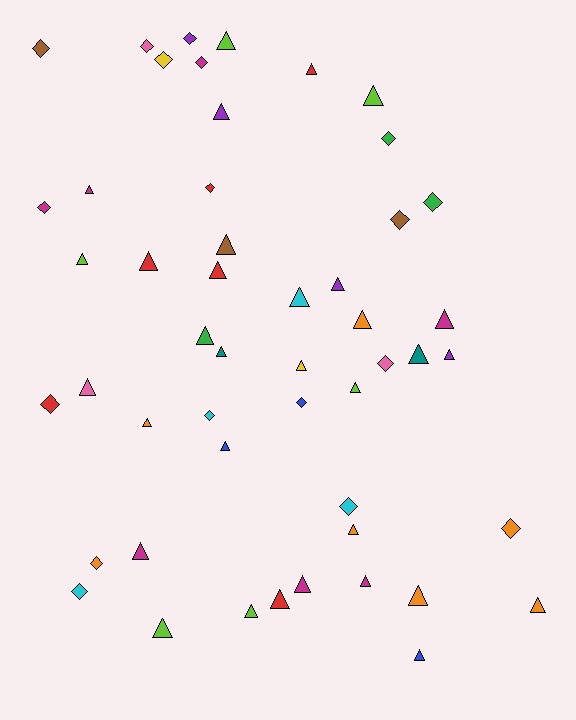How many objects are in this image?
There are 50 objects.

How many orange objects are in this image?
There are 7 orange objects.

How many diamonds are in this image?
There are 18 diamonds.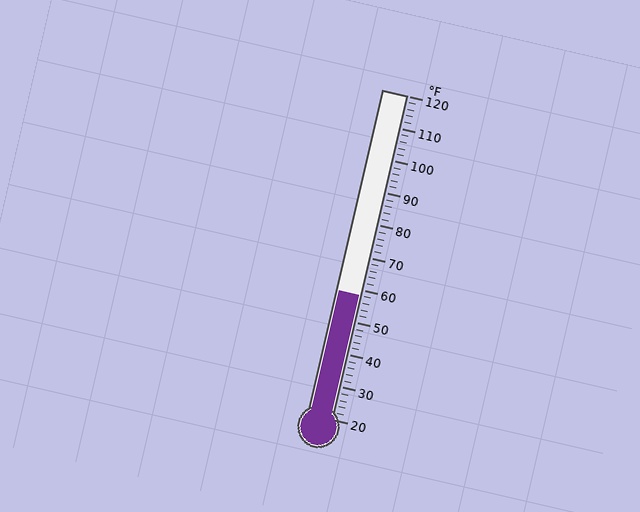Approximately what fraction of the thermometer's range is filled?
The thermometer is filled to approximately 40% of its range.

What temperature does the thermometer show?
The thermometer shows approximately 58°F.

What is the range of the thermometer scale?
The thermometer scale ranges from 20°F to 120°F.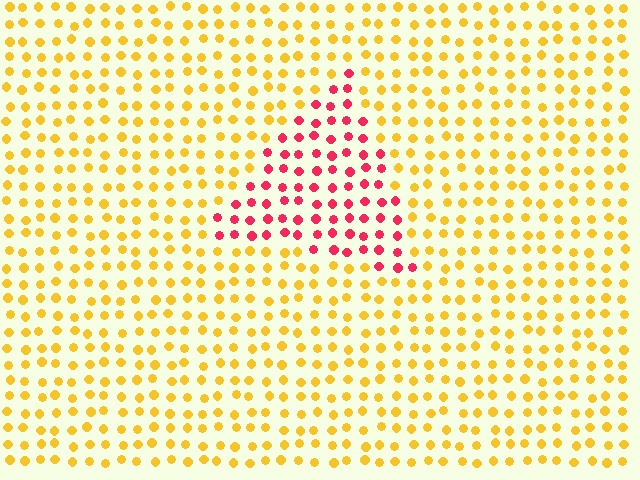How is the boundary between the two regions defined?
The boundary is defined purely by a slight shift in hue (about 61 degrees). Spacing, size, and orientation are identical on both sides.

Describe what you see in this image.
The image is filled with small yellow elements in a uniform arrangement. A triangle-shaped region is visible where the elements are tinted to a slightly different hue, forming a subtle color boundary.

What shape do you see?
I see a triangle.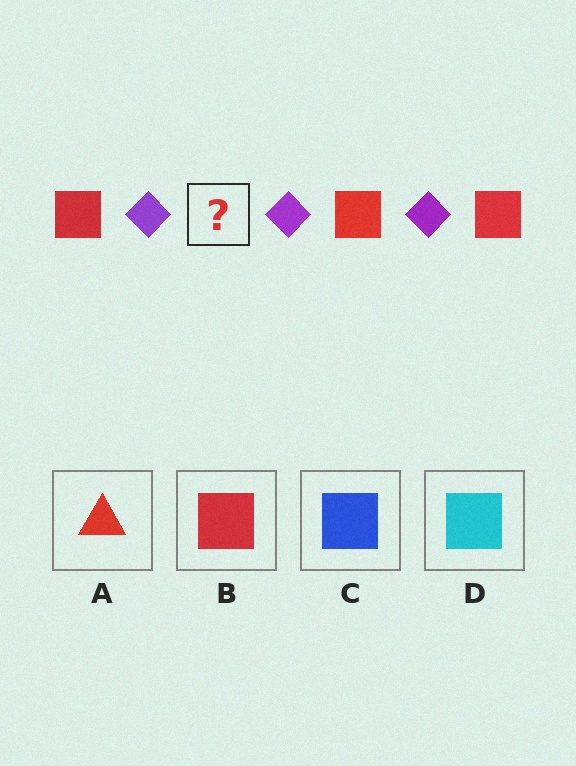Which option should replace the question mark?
Option B.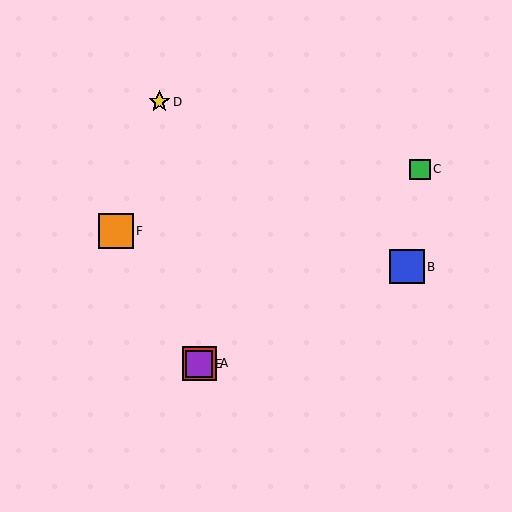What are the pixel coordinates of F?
Object F is at (116, 231).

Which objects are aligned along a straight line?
Objects A, C, E are aligned along a straight line.